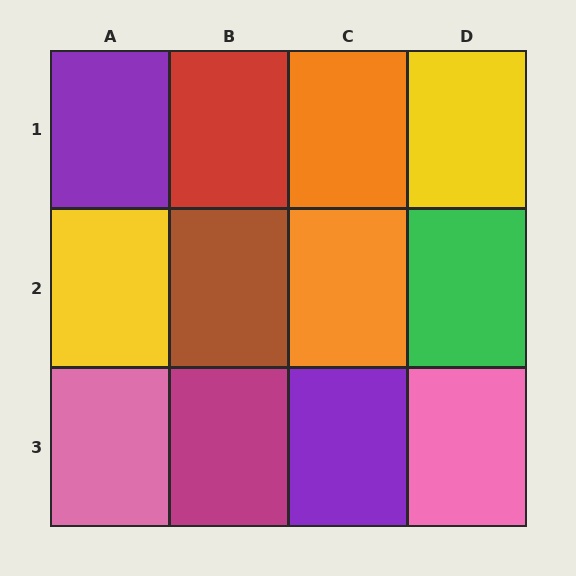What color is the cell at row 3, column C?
Purple.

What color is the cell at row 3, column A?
Pink.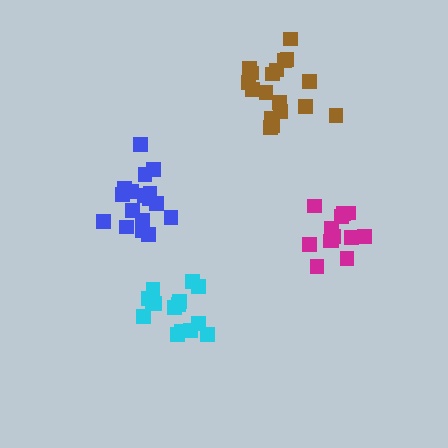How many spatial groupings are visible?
There are 4 spatial groupings.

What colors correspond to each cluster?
The clusters are colored: magenta, brown, blue, cyan.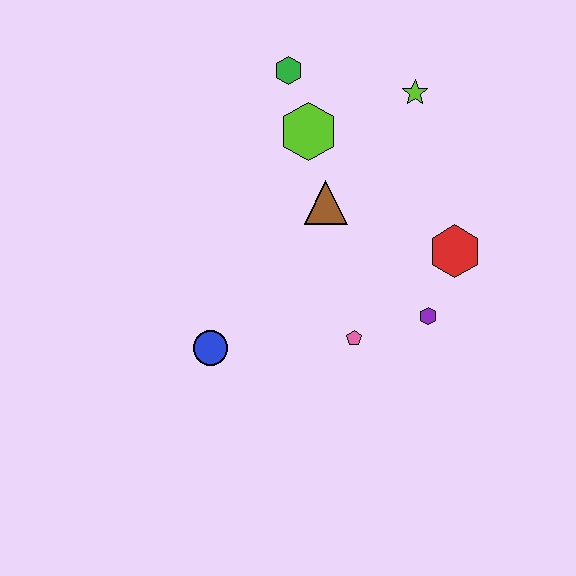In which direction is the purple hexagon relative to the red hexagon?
The purple hexagon is below the red hexagon.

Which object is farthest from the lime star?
The blue circle is farthest from the lime star.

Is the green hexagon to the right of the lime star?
No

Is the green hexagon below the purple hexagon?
No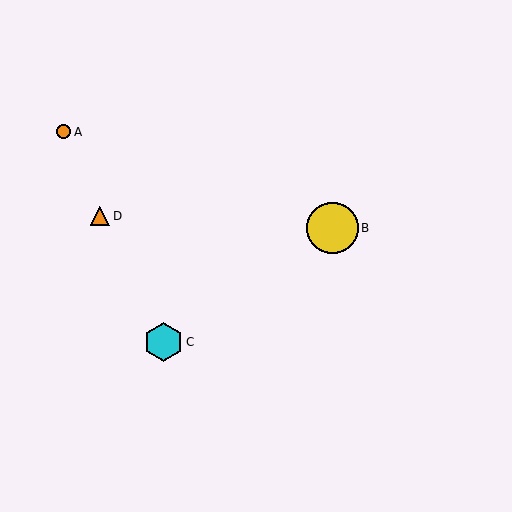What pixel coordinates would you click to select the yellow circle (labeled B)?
Click at (333, 228) to select the yellow circle B.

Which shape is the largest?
The yellow circle (labeled B) is the largest.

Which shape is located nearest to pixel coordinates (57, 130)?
The orange circle (labeled A) at (64, 132) is nearest to that location.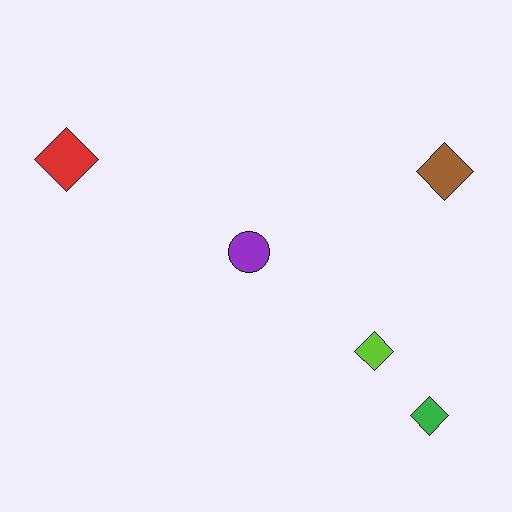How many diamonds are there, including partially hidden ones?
There are 4 diamonds.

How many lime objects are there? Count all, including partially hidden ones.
There is 1 lime object.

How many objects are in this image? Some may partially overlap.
There are 5 objects.